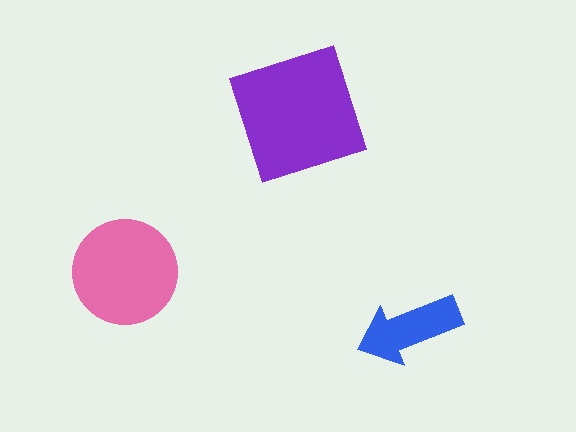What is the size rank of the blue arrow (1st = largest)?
3rd.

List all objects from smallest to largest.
The blue arrow, the pink circle, the purple square.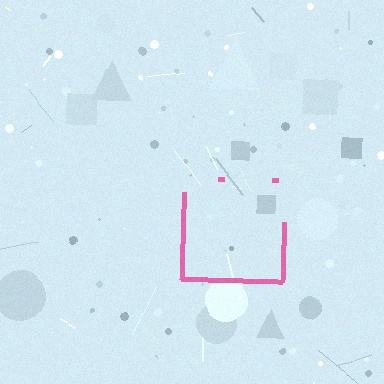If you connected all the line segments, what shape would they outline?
They would outline a square.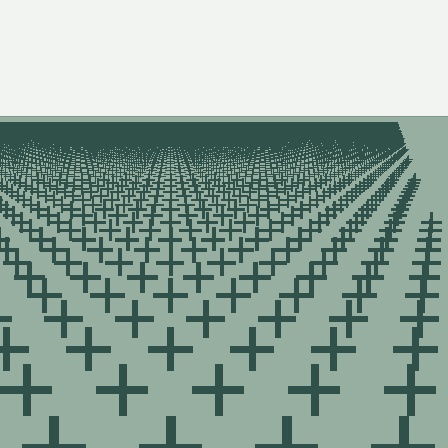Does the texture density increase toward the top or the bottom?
Density increases toward the top.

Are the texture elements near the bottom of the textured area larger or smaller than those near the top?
Larger. Near the bottom, elements are closer to the viewer and appear at a bigger on-screen size.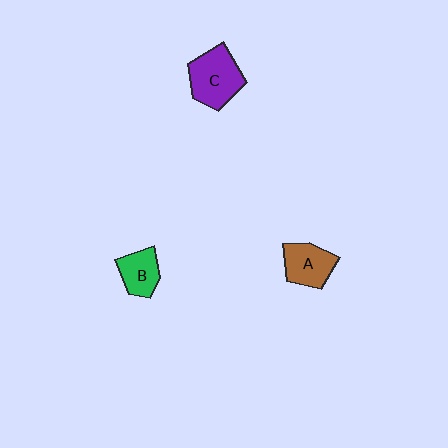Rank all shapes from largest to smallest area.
From largest to smallest: C (purple), A (brown), B (green).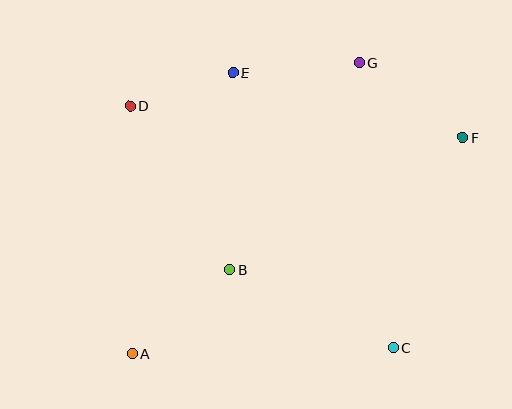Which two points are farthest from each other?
Points A and F are farthest from each other.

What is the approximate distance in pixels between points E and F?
The distance between E and F is approximately 239 pixels.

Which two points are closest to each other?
Points D and E are closest to each other.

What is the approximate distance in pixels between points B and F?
The distance between B and F is approximately 268 pixels.